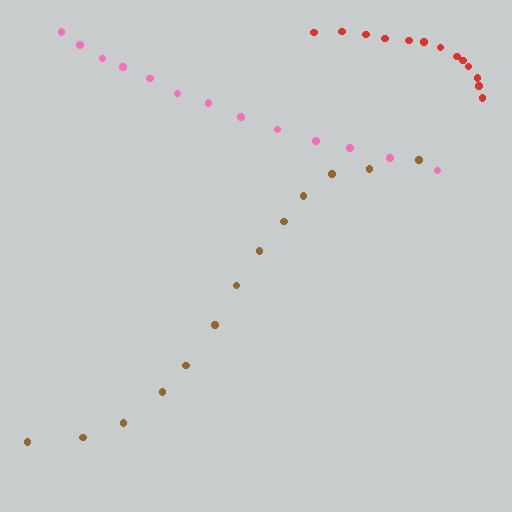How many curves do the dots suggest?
There are 3 distinct paths.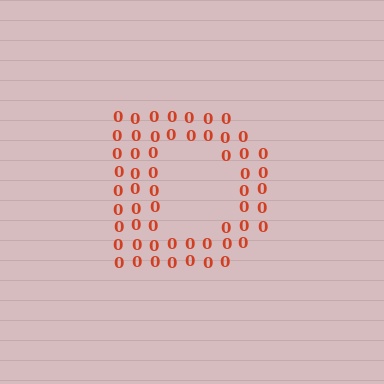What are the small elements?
The small elements are digit 0's.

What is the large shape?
The large shape is the letter D.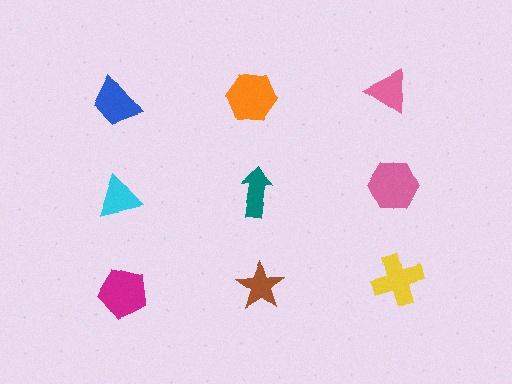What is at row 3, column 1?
A magenta pentagon.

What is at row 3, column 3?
A yellow cross.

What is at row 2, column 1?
A cyan triangle.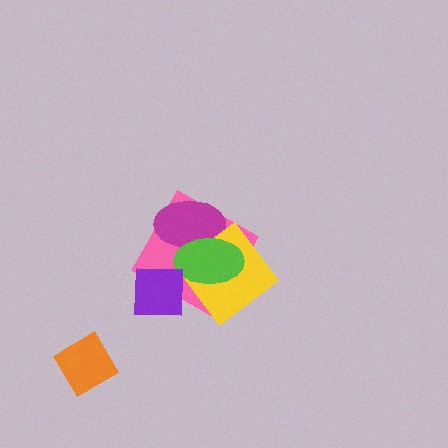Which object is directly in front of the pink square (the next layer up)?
The magenta ellipse is directly in front of the pink square.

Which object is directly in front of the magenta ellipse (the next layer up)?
The yellow diamond is directly in front of the magenta ellipse.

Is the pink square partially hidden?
Yes, it is partially covered by another shape.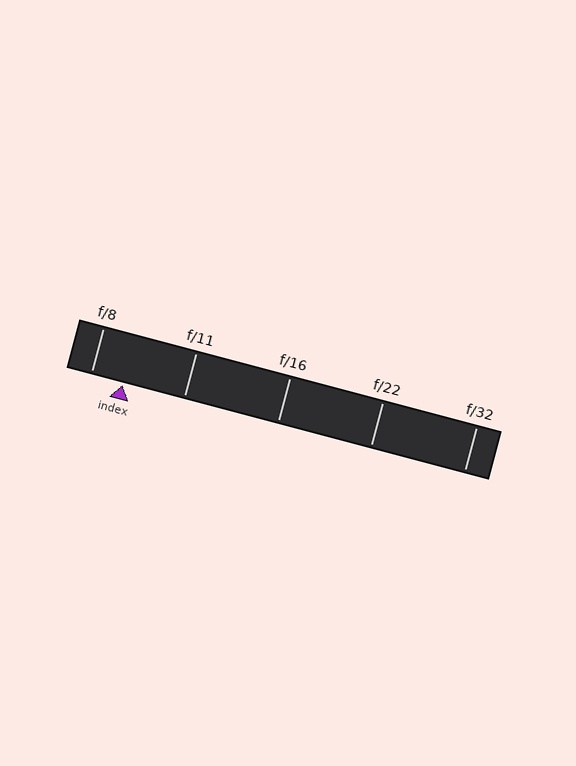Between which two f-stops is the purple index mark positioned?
The index mark is between f/8 and f/11.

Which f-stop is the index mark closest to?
The index mark is closest to f/8.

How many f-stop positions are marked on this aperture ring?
There are 5 f-stop positions marked.